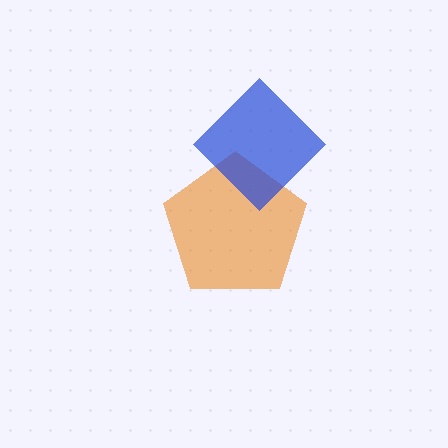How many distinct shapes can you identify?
There are 2 distinct shapes: an orange pentagon, a blue diamond.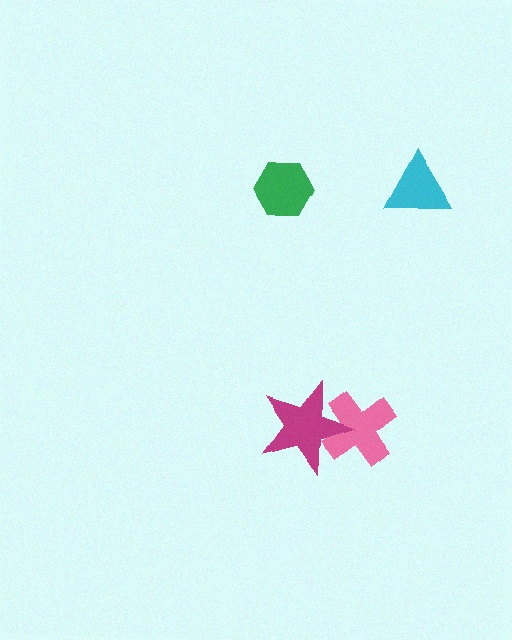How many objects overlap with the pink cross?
1 object overlaps with the pink cross.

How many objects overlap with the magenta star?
1 object overlaps with the magenta star.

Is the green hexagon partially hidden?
No, no other shape covers it.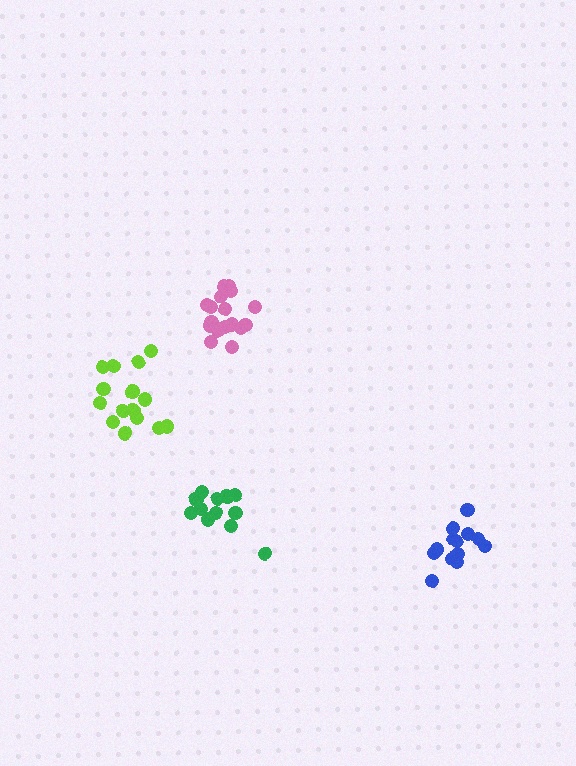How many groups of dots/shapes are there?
There are 4 groups.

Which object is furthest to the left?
The lime cluster is leftmost.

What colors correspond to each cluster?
The clusters are colored: lime, pink, green, blue.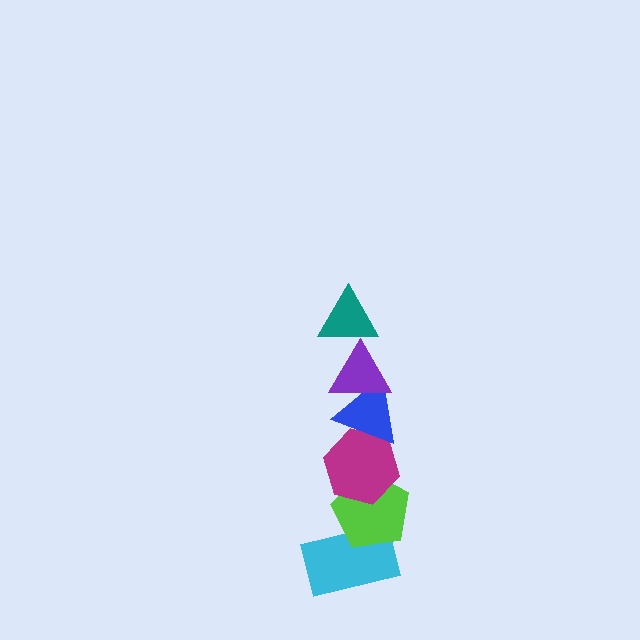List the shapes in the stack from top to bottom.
From top to bottom: the teal triangle, the purple triangle, the blue triangle, the magenta hexagon, the lime pentagon, the cyan rectangle.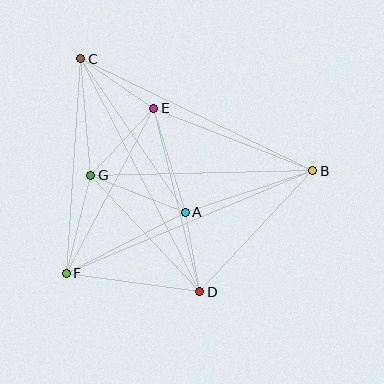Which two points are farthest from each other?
Points B and F are farthest from each other.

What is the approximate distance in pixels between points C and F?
The distance between C and F is approximately 215 pixels.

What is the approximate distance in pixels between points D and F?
The distance between D and F is approximately 135 pixels.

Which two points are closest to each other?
Points A and D are closest to each other.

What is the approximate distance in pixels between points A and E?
The distance between A and E is approximately 109 pixels.